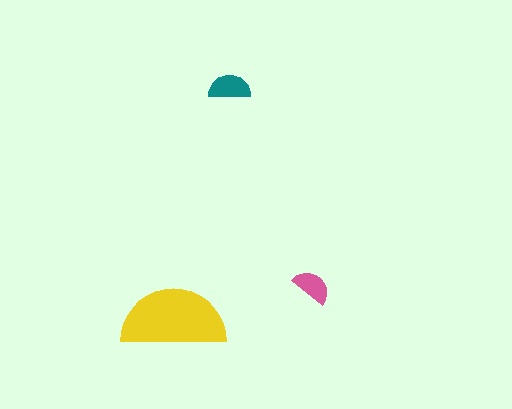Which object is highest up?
The teal semicircle is topmost.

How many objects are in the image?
There are 3 objects in the image.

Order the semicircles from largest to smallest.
the yellow one, the teal one, the pink one.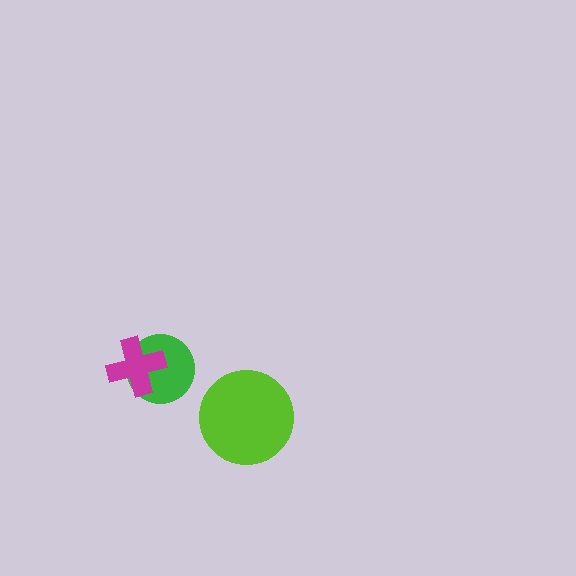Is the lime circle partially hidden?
No, no other shape covers it.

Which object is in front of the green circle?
The magenta cross is in front of the green circle.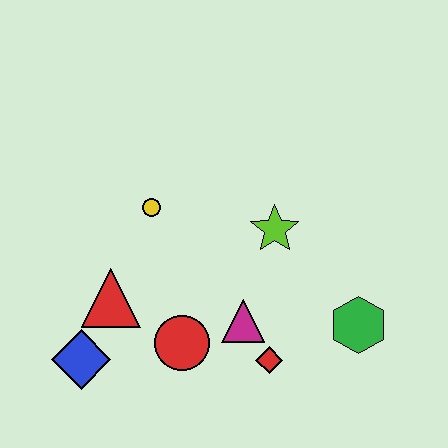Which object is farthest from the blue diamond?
The green hexagon is farthest from the blue diamond.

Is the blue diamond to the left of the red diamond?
Yes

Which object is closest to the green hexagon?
The red diamond is closest to the green hexagon.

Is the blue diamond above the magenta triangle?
No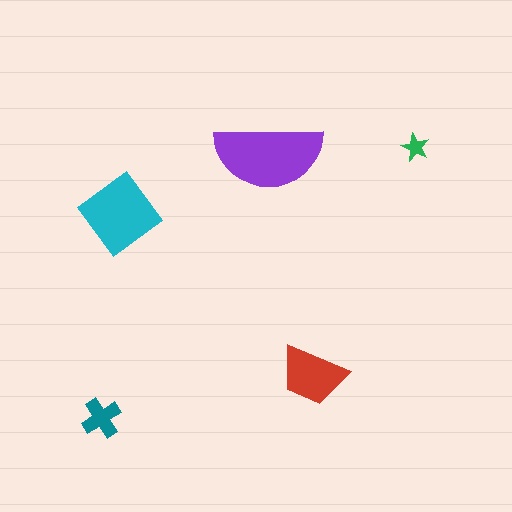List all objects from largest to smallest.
The purple semicircle, the cyan diamond, the red trapezoid, the teal cross, the green star.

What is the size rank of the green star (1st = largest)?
5th.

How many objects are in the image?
There are 5 objects in the image.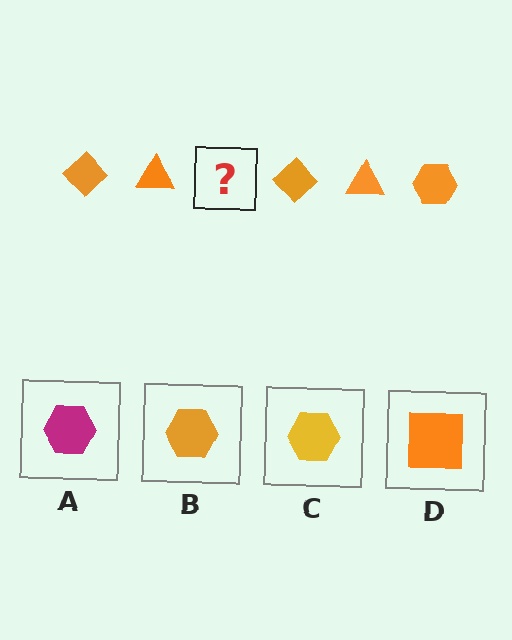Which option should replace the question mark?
Option B.